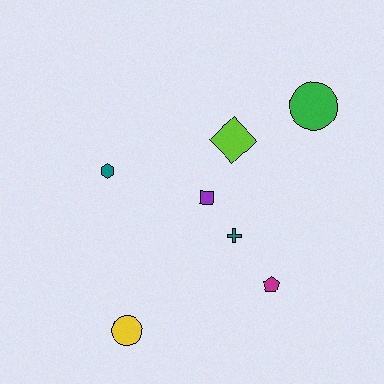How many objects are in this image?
There are 7 objects.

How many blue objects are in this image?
There are no blue objects.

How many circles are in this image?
There are 2 circles.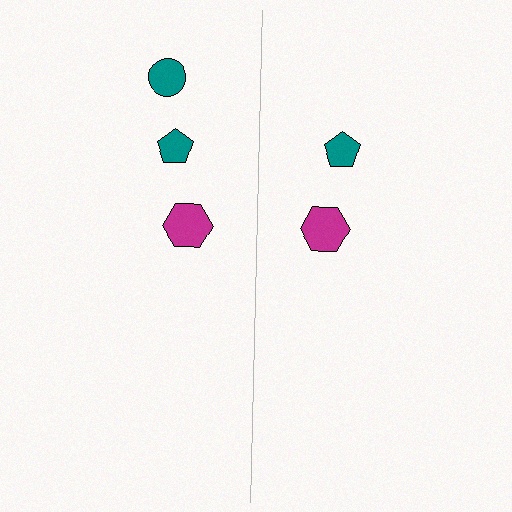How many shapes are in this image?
There are 5 shapes in this image.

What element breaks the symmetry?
A teal circle is missing from the right side.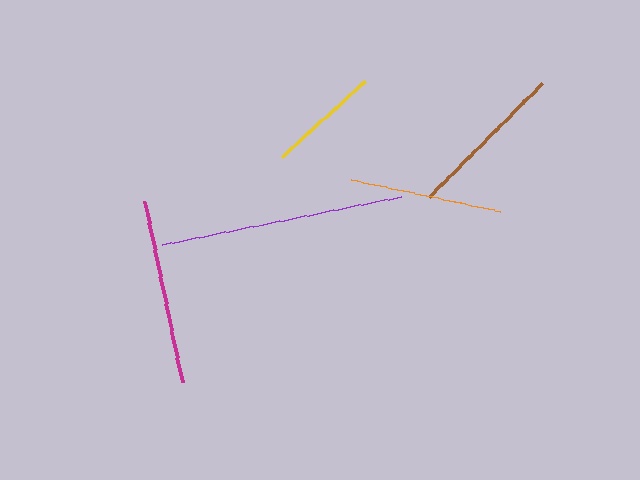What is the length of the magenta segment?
The magenta segment is approximately 184 pixels long.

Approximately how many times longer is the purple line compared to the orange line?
The purple line is approximately 1.6 times the length of the orange line.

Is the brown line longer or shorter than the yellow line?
The brown line is longer than the yellow line.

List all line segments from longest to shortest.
From longest to shortest: purple, magenta, brown, orange, yellow.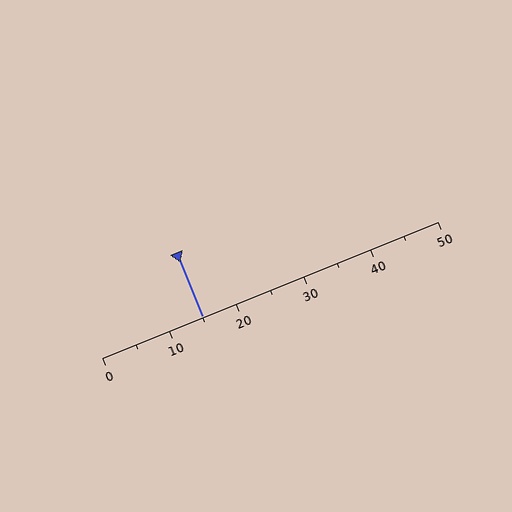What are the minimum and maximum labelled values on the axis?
The axis runs from 0 to 50.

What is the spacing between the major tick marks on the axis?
The major ticks are spaced 10 apart.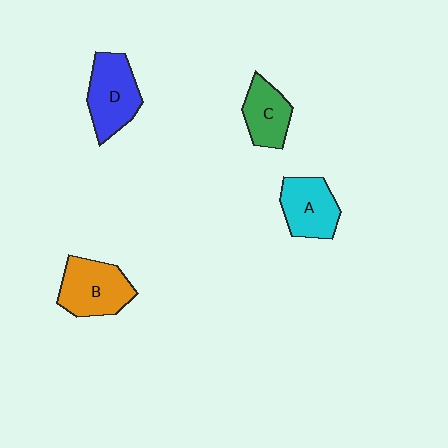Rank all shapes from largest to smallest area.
From largest to smallest: B (orange), D (blue), A (cyan), C (green).